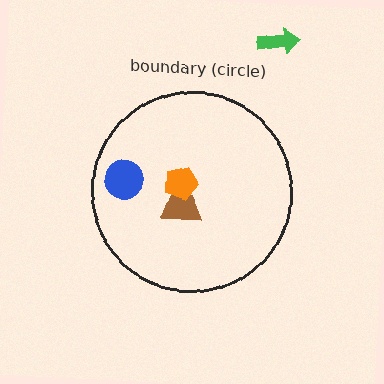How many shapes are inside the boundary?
3 inside, 1 outside.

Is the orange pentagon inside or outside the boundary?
Inside.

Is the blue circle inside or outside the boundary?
Inside.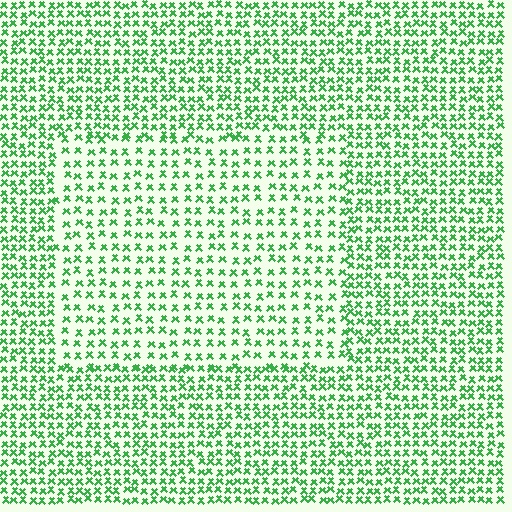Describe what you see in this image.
The image contains small green elements arranged at two different densities. A rectangle-shaped region is visible where the elements are less densely packed than the surrounding area.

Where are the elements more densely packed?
The elements are more densely packed outside the rectangle boundary.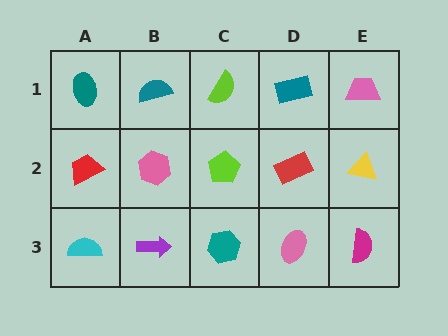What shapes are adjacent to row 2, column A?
A teal ellipse (row 1, column A), a cyan semicircle (row 3, column A), a pink hexagon (row 2, column B).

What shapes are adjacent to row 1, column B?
A pink hexagon (row 2, column B), a teal ellipse (row 1, column A), a lime semicircle (row 1, column C).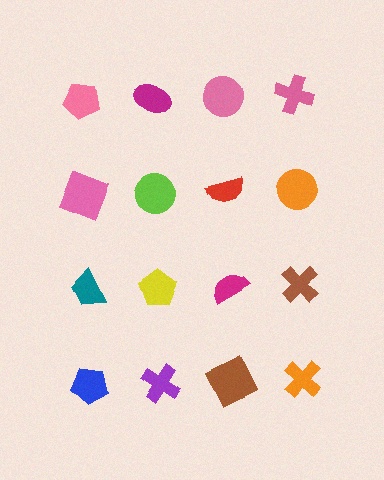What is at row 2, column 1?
A pink square.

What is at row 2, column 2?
A lime circle.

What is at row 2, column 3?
A red semicircle.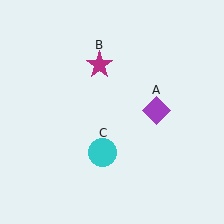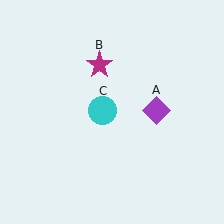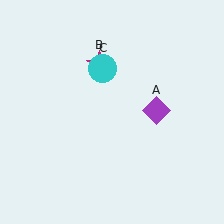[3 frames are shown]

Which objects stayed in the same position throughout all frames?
Purple diamond (object A) and magenta star (object B) remained stationary.